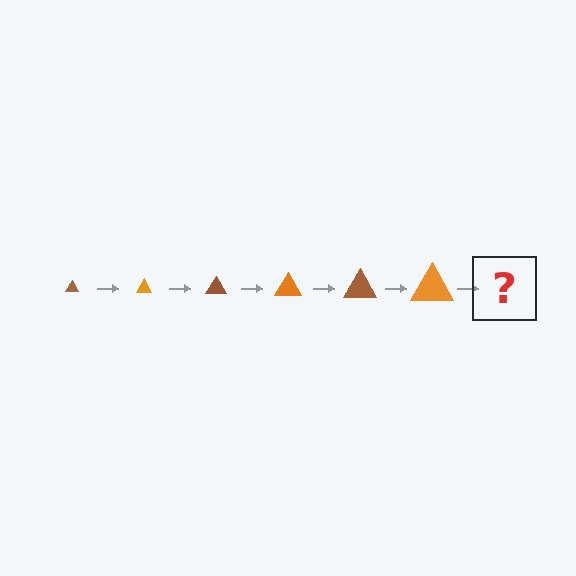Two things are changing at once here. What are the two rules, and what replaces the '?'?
The two rules are that the triangle grows larger each step and the color cycles through brown and orange. The '?' should be a brown triangle, larger than the previous one.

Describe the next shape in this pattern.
It should be a brown triangle, larger than the previous one.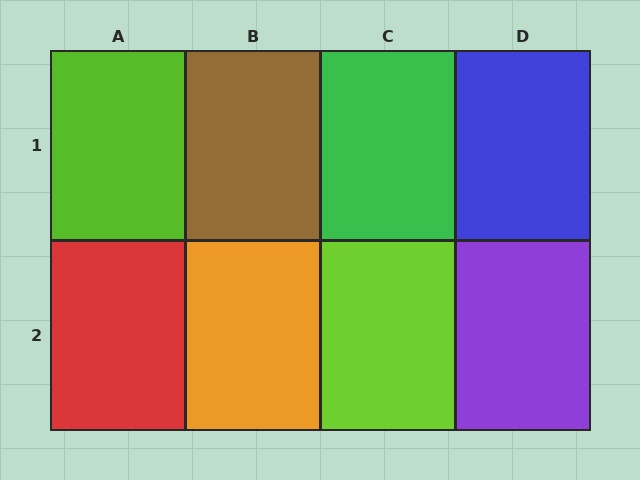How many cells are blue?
1 cell is blue.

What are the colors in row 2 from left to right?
Red, orange, lime, purple.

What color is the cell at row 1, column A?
Lime.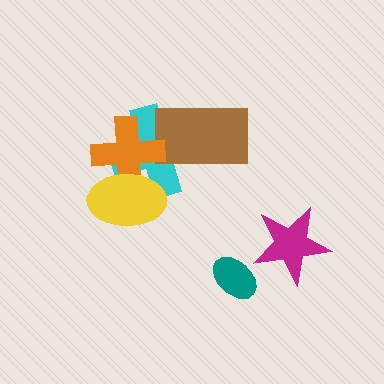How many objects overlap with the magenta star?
0 objects overlap with the magenta star.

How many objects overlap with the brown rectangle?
1 object overlaps with the brown rectangle.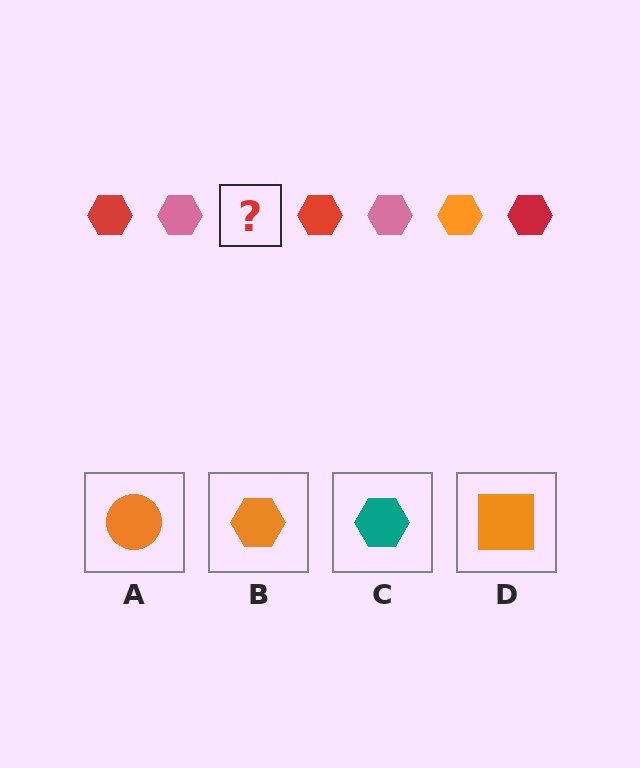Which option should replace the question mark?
Option B.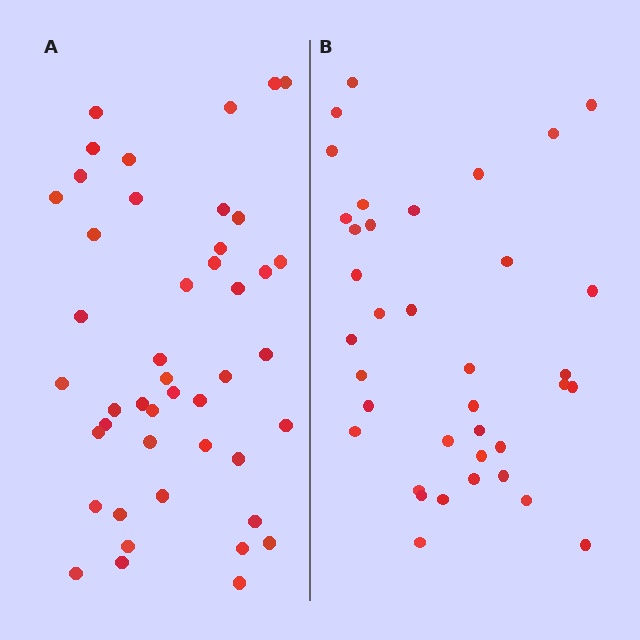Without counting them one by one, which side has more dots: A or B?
Region A (the left region) has more dots.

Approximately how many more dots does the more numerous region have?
Region A has roughly 8 or so more dots than region B.